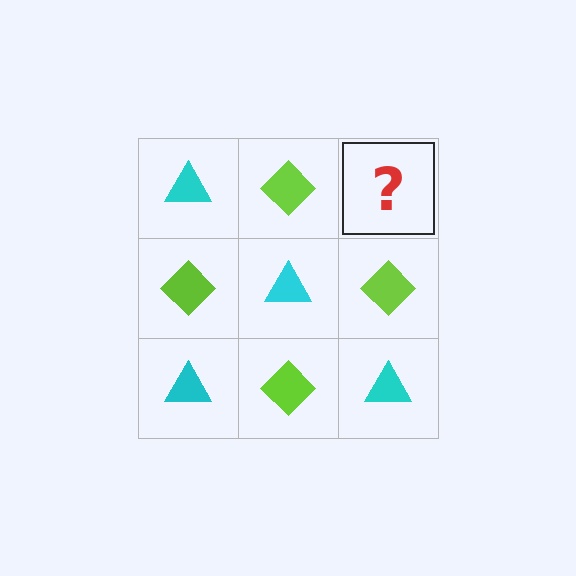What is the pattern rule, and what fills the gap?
The rule is that it alternates cyan triangle and lime diamond in a checkerboard pattern. The gap should be filled with a cyan triangle.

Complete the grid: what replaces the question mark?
The question mark should be replaced with a cyan triangle.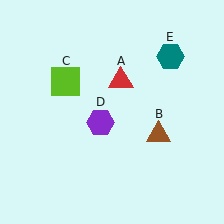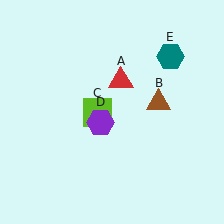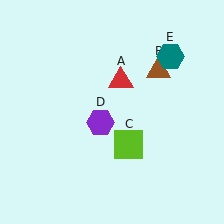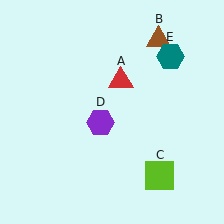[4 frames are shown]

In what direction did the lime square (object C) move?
The lime square (object C) moved down and to the right.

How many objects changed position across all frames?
2 objects changed position: brown triangle (object B), lime square (object C).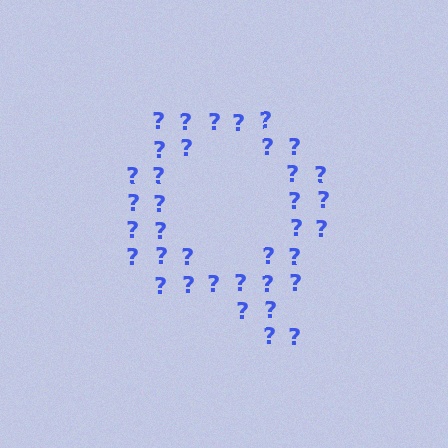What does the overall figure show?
The overall figure shows the letter Q.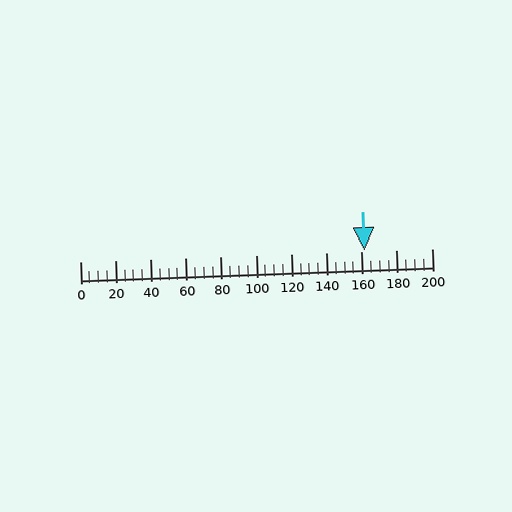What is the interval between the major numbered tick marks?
The major tick marks are spaced 20 units apart.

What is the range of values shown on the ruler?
The ruler shows values from 0 to 200.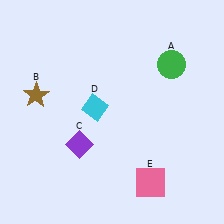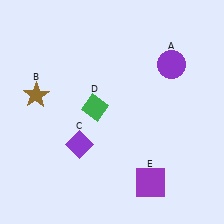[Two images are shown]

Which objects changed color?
A changed from green to purple. D changed from cyan to green. E changed from pink to purple.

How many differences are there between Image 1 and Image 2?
There are 3 differences between the two images.